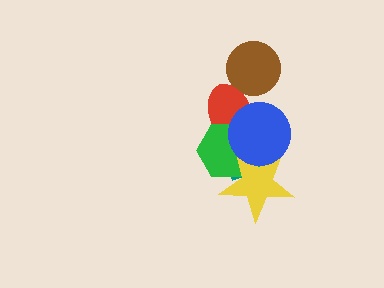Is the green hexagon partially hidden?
Yes, it is partially covered by another shape.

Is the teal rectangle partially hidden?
Yes, it is partially covered by another shape.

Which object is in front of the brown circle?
The red ellipse is in front of the brown circle.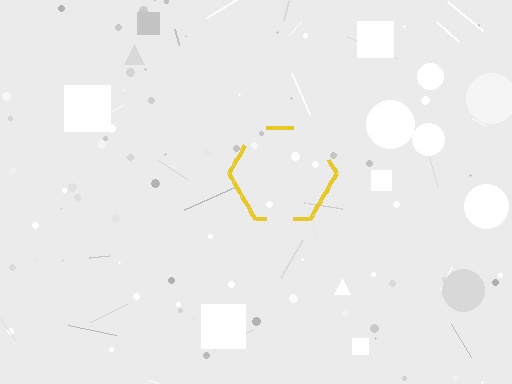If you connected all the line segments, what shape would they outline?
They would outline a hexagon.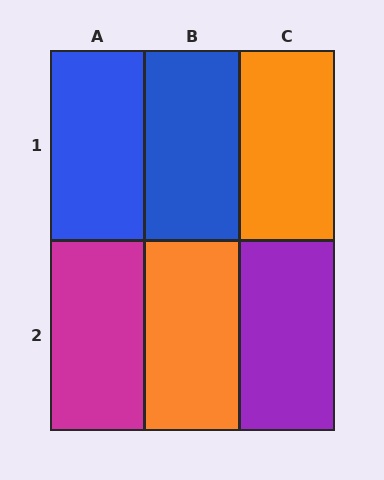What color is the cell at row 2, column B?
Orange.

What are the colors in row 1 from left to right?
Blue, blue, orange.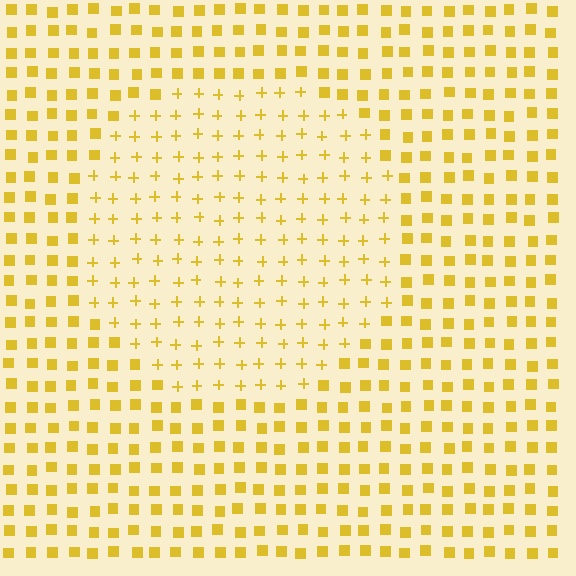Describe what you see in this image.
The image is filled with small yellow elements arranged in a uniform grid. A circle-shaped region contains plus signs, while the surrounding area contains squares. The boundary is defined purely by the change in element shape.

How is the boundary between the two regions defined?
The boundary is defined by a change in element shape: plus signs inside vs. squares outside. All elements share the same color and spacing.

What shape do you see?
I see a circle.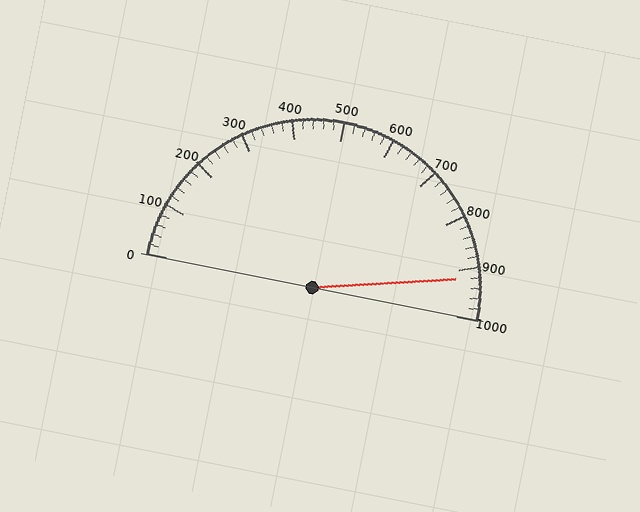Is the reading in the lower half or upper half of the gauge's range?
The reading is in the upper half of the range (0 to 1000).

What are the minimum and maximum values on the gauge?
The gauge ranges from 0 to 1000.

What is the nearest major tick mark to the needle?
The nearest major tick mark is 900.